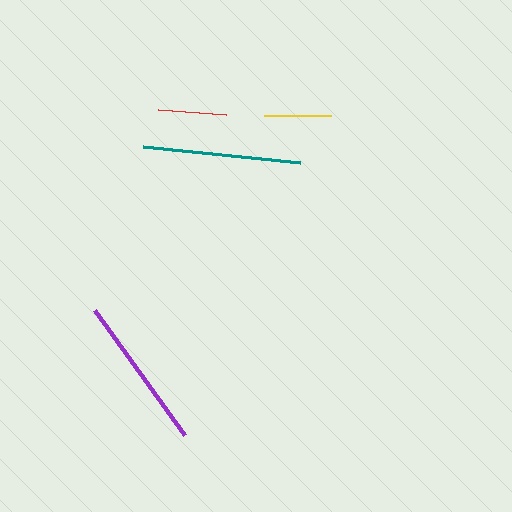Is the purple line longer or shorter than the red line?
The purple line is longer than the red line.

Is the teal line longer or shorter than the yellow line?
The teal line is longer than the yellow line.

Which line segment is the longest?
The teal line is the longest at approximately 158 pixels.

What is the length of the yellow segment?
The yellow segment is approximately 67 pixels long.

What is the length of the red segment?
The red segment is approximately 67 pixels long.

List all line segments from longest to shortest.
From longest to shortest: teal, purple, yellow, red.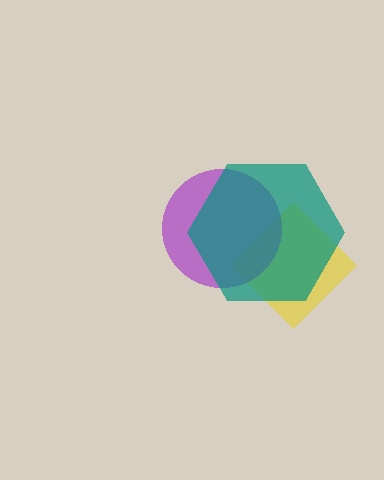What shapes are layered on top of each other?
The layered shapes are: a yellow diamond, a purple circle, a teal hexagon.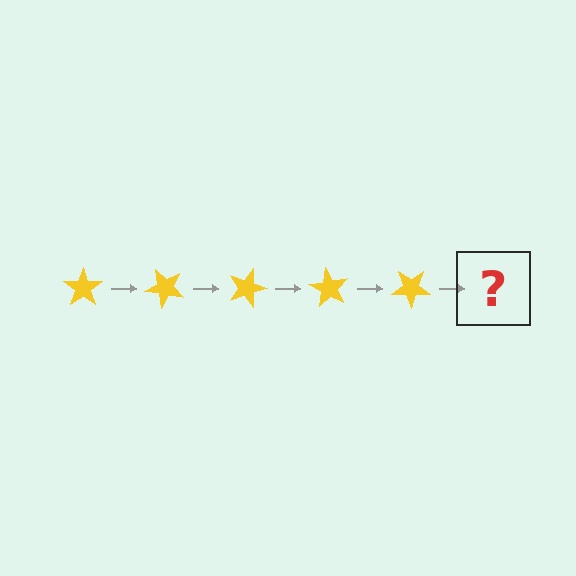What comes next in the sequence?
The next element should be a yellow star rotated 225 degrees.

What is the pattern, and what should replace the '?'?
The pattern is that the star rotates 45 degrees each step. The '?' should be a yellow star rotated 225 degrees.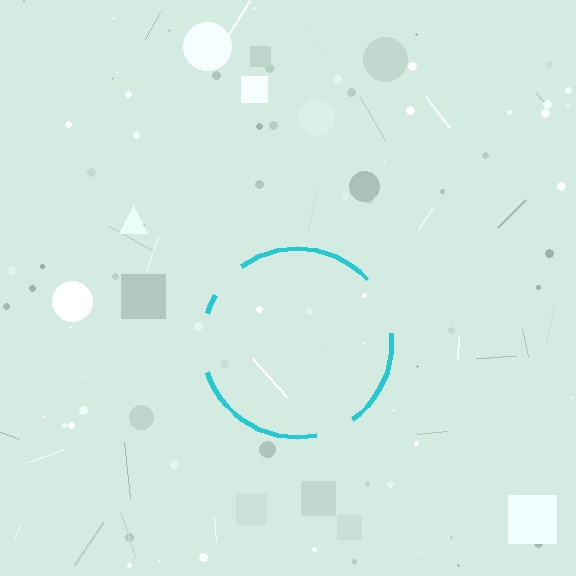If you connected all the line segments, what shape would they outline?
They would outline a circle.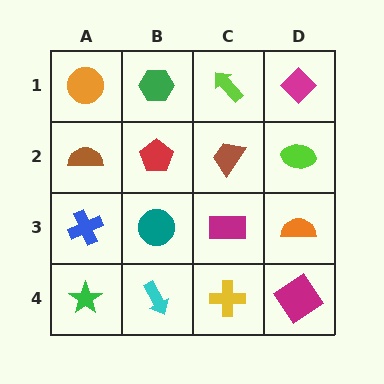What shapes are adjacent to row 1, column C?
A brown trapezoid (row 2, column C), a green hexagon (row 1, column B), a magenta diamond (row 1, column D).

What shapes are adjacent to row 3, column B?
A red pentagon (row 2, column B), a cyan arrow (row 4, column B), a blue cross (row 3, column A), a magenta rectangle (row 3, column C).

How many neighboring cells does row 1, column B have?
3.